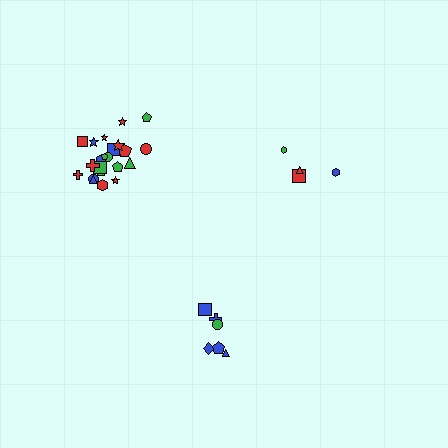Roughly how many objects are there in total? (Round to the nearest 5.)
Roughly 30 objects in total.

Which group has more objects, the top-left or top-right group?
The top-left group.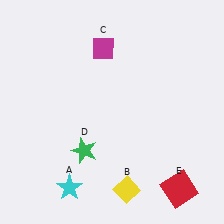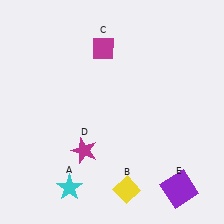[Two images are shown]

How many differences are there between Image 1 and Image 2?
There are 2 differences between the two images.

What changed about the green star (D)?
In Image 1, D is green. In Image 2, it changed to magenta.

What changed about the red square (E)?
In Image 1, E is red. In Image 2, it changed to purple.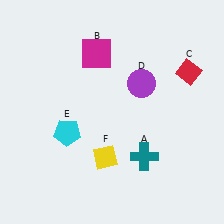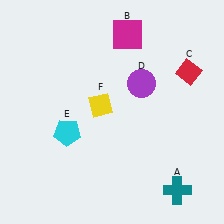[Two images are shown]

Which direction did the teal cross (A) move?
The teal cross (A) moved down.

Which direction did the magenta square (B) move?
The magenta square (B) moved right.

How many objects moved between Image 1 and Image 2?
3 objects moved between the two images.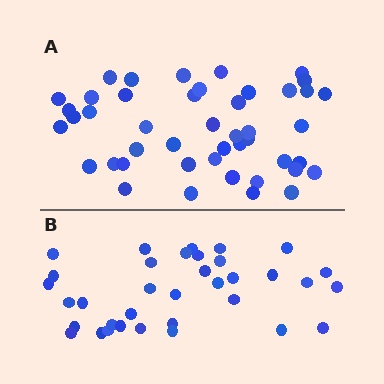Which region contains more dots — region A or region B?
Region A (the top region) has more dots.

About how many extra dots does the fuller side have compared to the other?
Region A has roughly 10 or so more dots than region B.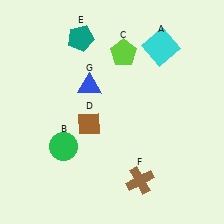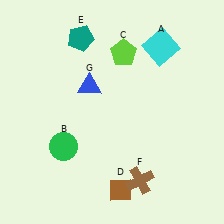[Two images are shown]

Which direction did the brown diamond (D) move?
The brown diamond (D) moved down.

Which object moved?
The brown diamond (D) moved down.